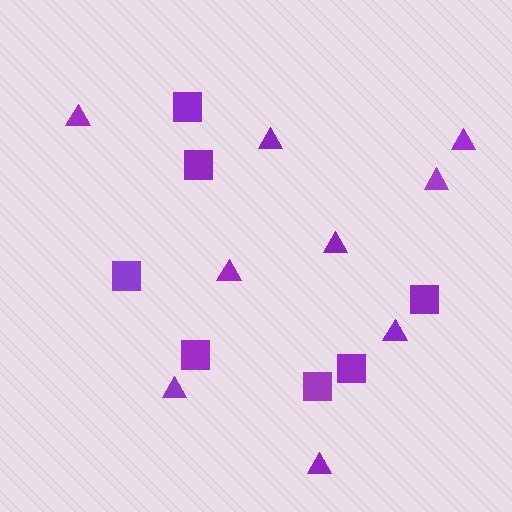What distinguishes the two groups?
There are 2 groups: one group of squares (7) and one group of triangles (9).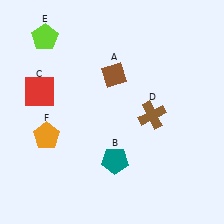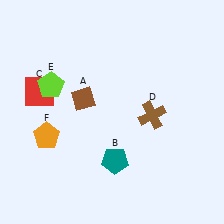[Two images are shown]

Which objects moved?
The objects that moved are: the brown diamond (A), the lime pentagon (E).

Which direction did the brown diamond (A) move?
The brown diamond (A) moved left.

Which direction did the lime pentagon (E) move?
The lime pentagon (E) moved down.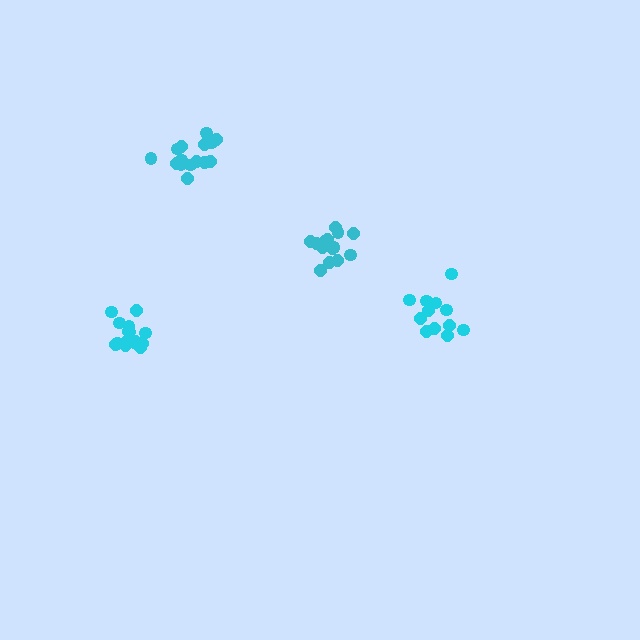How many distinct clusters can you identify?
There are 4 distinct clusters.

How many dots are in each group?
Group 1: 15 dots, Group 2: 16 dots, Group 3: 15 dots, Group 4: 12 dots (58 total).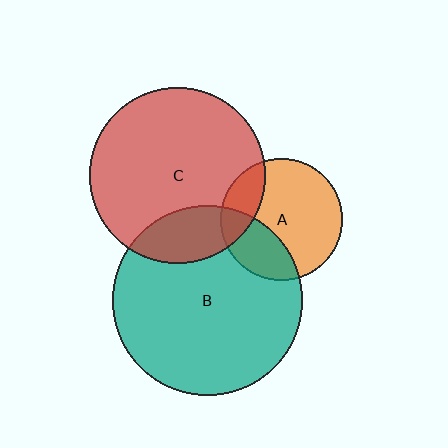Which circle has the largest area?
Circle B (teal).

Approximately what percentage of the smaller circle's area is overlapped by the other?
Approximately 20%.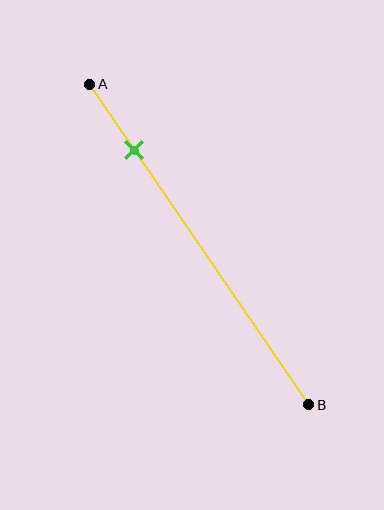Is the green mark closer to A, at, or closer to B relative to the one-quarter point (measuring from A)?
The green mark is closer to point A than the one-quarter point of segment AB.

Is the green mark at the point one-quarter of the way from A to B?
No, the mark is at about 20% from A, not at the 25% one-quarter point.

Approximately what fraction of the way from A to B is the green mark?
The green mark is approximately 20% of the way from A to B.